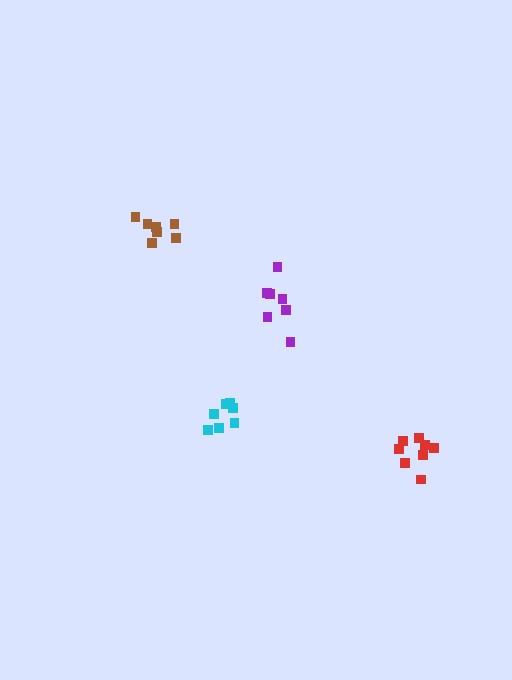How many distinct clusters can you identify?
There are 4 distinct clusters.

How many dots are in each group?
Group 1: 8 dots, Group 2: 7 dots, Group 3: 7 dots, Group 4: 7 dots (29 total).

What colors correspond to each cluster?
The clusters are colored: red, brown, cyan, purple.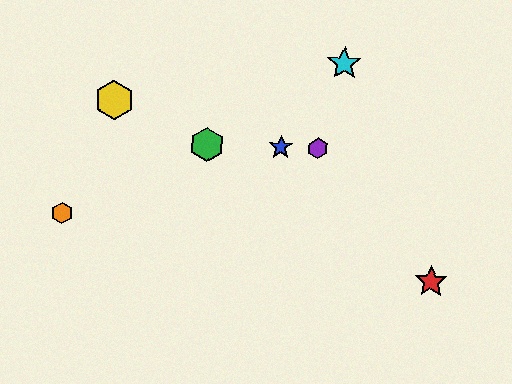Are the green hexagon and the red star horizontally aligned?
No, the green hexagon is at y≈145 and the red star is at y≈282.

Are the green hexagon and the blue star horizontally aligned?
Yes, both are at y≈145.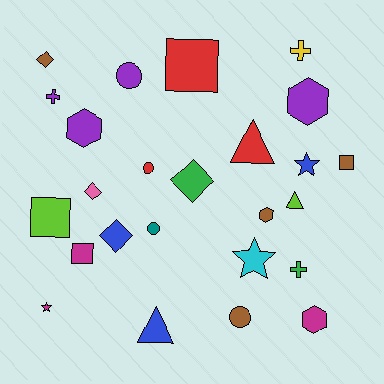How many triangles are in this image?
There are 3 triangles.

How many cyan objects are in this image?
There is 1 cyan object.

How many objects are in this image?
There are 25 objects.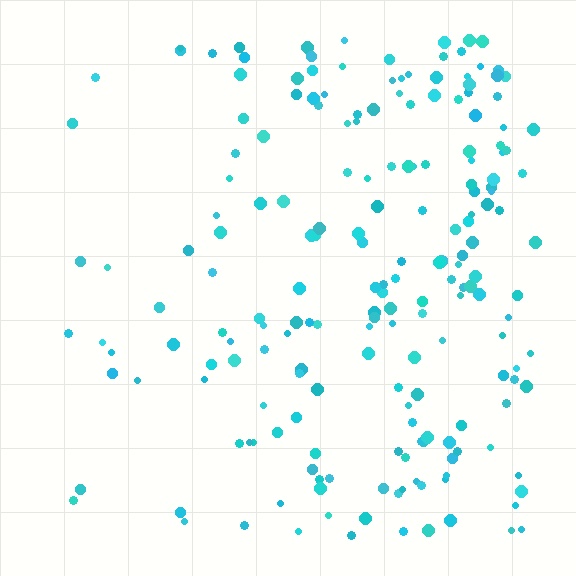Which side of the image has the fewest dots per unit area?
The left.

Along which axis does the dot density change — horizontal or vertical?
Horizontal.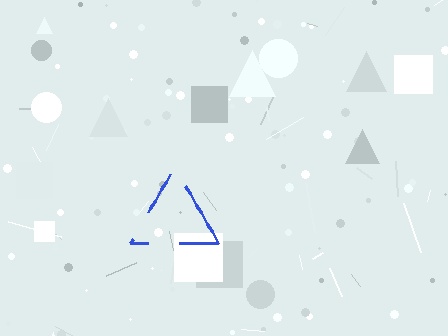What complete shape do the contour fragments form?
The contour fragments form a triangle.